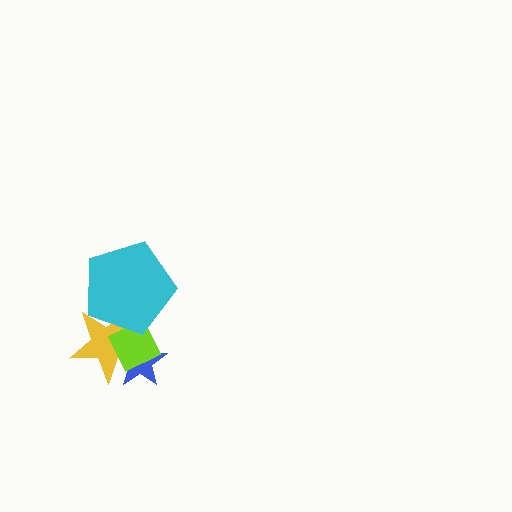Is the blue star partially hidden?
Yes, it is partially covered by another shape.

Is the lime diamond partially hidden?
Yes, it is partially covered by another shape.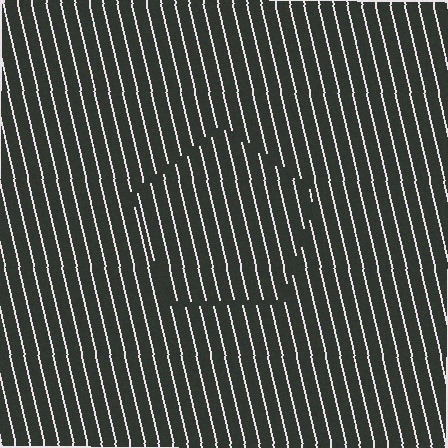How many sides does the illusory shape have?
5 sides — the line-ends trace a pentagon.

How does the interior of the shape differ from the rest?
The interior of the shape contains the same grating, shifted by half a period — the contour is defined by the phase discontinuity where line-ends from the inner and outer gratings abut.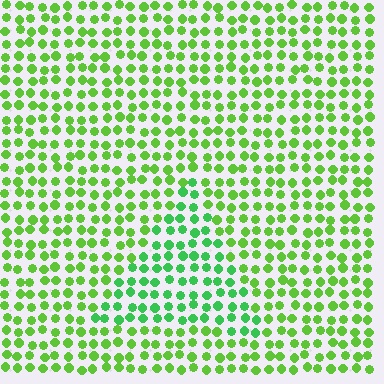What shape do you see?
I see a triangle.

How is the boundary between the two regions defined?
The boundary is defined purely by a slight shift in hue (about 27 degrees). Spacing, size, and orientation are identical on both sides.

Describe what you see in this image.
The image is filled with small lime elements in a uniform arrangement. A triangle-shaped region is visible where the elements are tinted to a slightly different hue, forming a subtle color boundary.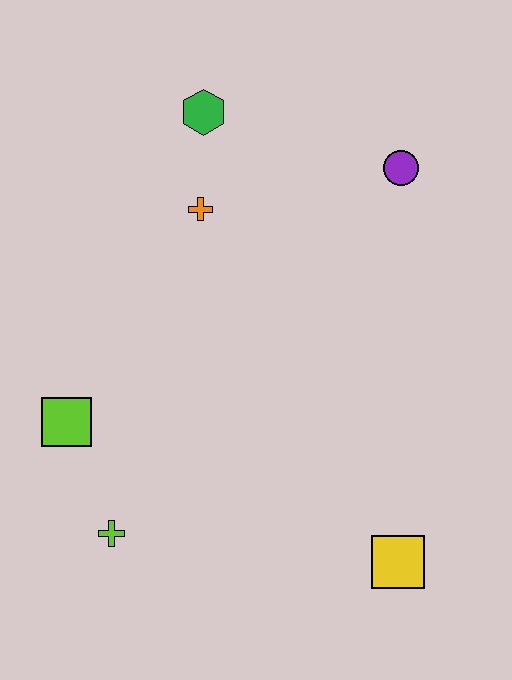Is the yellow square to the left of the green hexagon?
No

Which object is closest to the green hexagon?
The orange cross is closest to the green hexagon.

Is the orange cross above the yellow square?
Yes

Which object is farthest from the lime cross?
The purple circle is farthest from the lime cross.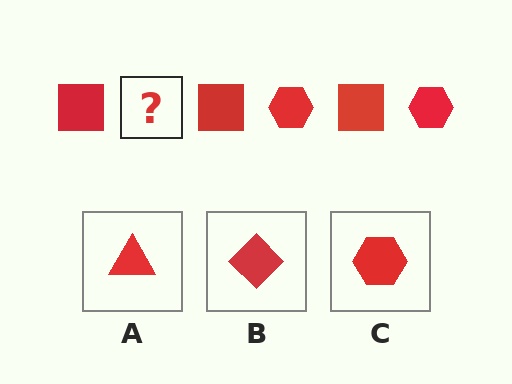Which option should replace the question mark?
Option C.